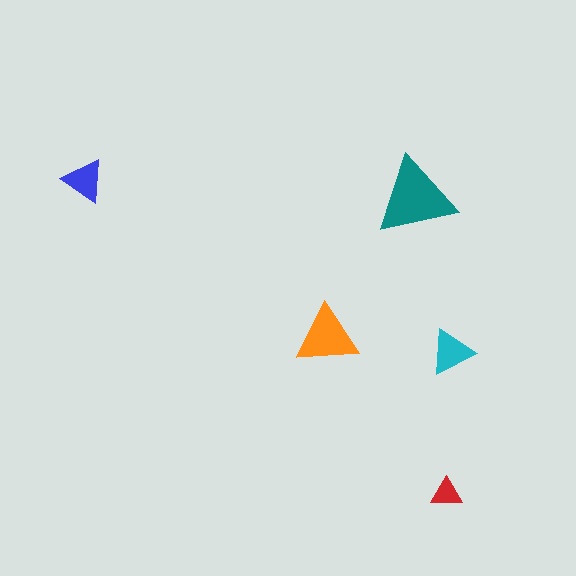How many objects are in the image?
There are 5 objects in the image.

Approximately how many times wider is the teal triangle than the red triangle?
About 2.5 times wider.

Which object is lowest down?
The red triangle is bottommost.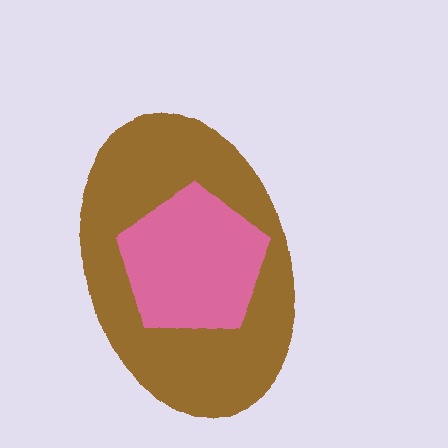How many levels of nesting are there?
2.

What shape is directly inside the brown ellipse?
The pink pentagon.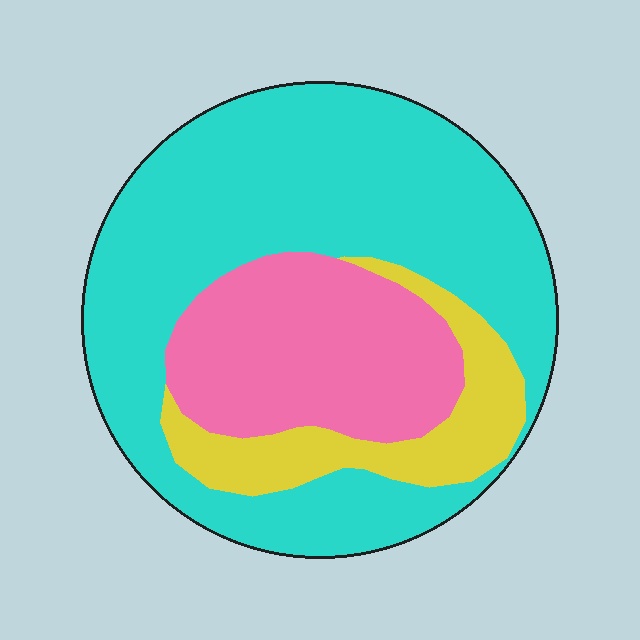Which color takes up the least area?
Yellow, at roughly 15%.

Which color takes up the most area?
Cyan, at roughly 60%.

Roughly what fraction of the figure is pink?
Pink covers roughly 25% of the figure.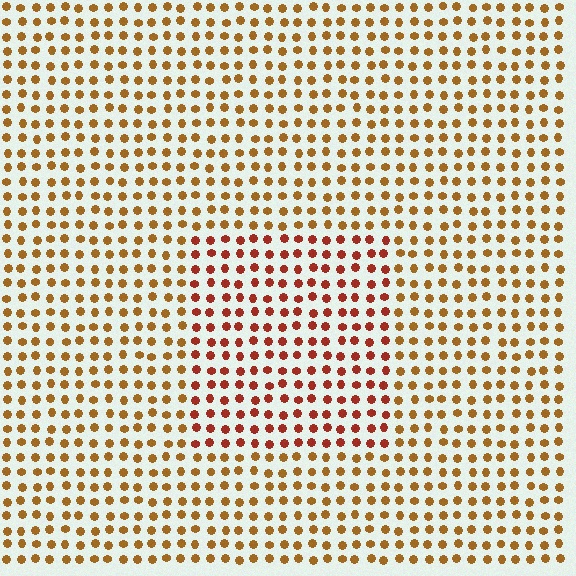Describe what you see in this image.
The image is filled with small brown elements in a uniform arrangement. A rectangle-shaped region is visible where the elements are tinted to a slightly different hue, forming a subtle color boundary.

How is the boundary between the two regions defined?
The boundary is defined purely by a slight shift in hue (about 29 degrees). Spacing, size, and orientation are identical on both sides.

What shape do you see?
I see a rectangle.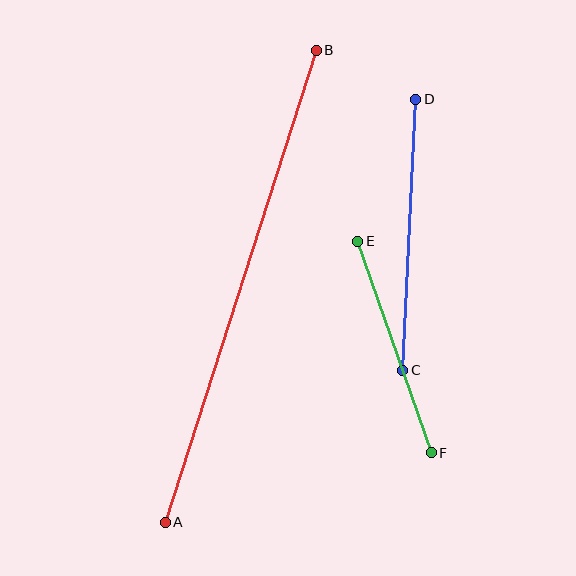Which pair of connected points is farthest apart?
Points A and B are farthest apart.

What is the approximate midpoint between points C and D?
The midpoint is at approximately (409, 235) pixels.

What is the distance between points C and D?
The distance is approximately 271 pixels.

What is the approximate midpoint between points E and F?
The midpoint is at approximately (395, 347) pixels.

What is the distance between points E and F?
The distance is approximately 224 pixels.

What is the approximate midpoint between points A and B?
The midpoint is at approximately (241, 286) pixels.